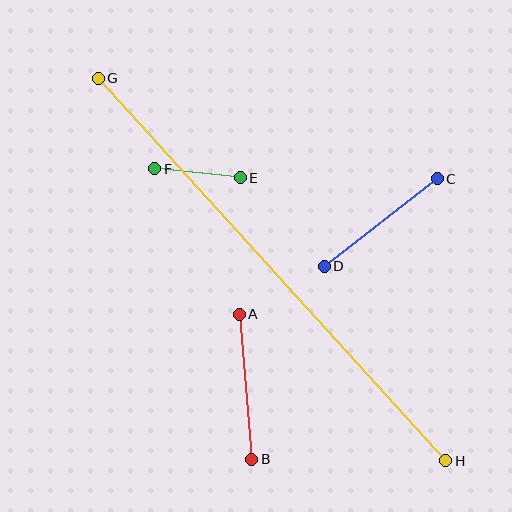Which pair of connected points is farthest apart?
Points G and H are farthest apart.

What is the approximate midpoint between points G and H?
The midpoint is at approximately (272, 269) pixels.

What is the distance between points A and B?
The distance is approximately 146 pixels.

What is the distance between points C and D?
The distance is approximately 143 pixels.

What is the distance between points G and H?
The distance is approximately 517 pixels.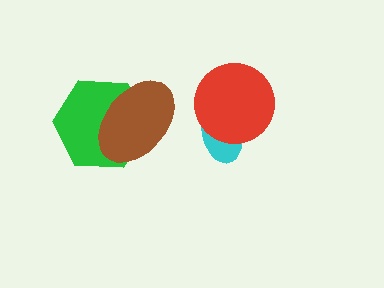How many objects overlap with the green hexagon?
1 object overlaps with the green hexagon.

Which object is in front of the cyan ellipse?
The red circle is in front of the cyan ellipse.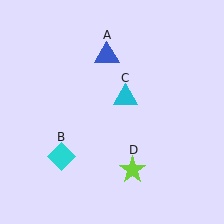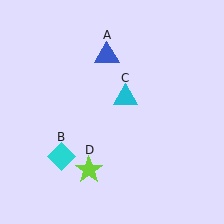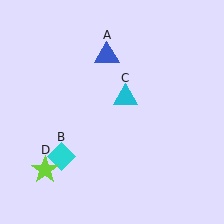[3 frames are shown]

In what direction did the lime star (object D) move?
The lime star (object D) moved left.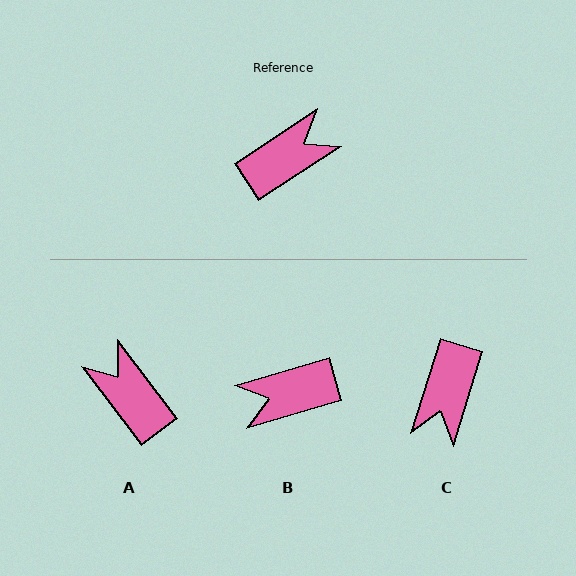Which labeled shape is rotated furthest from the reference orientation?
B, about 163 degrees away.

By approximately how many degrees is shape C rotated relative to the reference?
Approximately 140 degrees clockwise.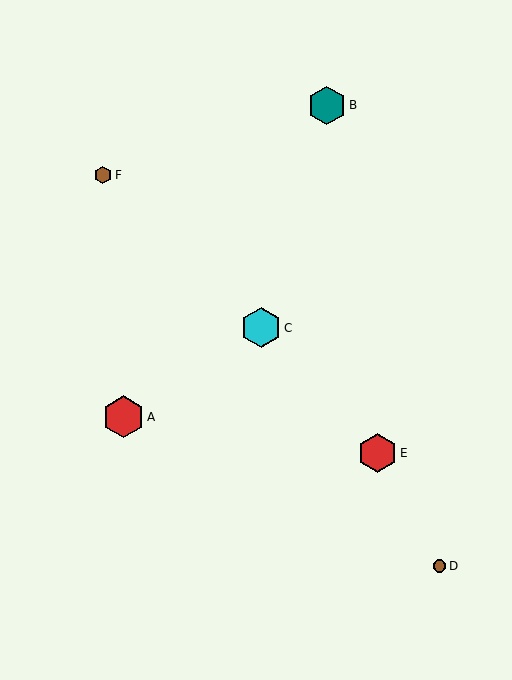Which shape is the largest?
The red hexagon (labeled A) is the largest.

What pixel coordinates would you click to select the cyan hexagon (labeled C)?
Click at (261, 328) to select the cyan hexagon C.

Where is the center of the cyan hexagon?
The center of the cyan hexagon is at (261, 328).